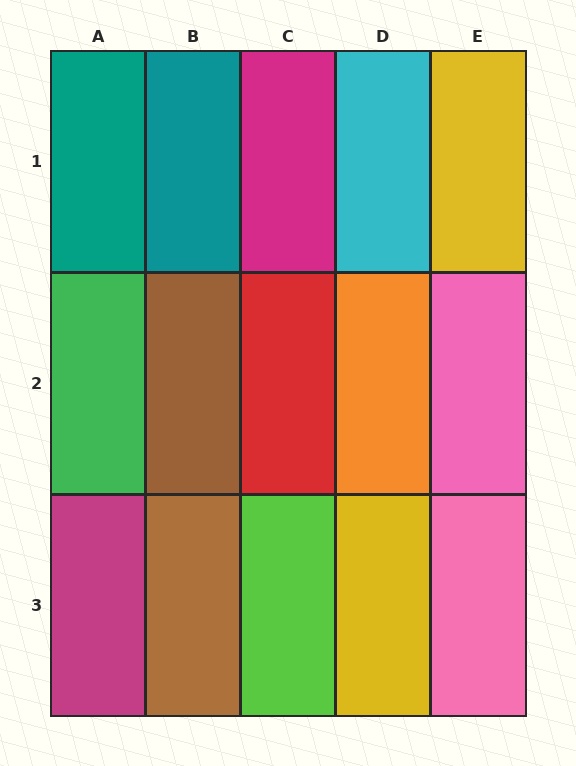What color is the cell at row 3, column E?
Pink.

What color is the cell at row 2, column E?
Pink.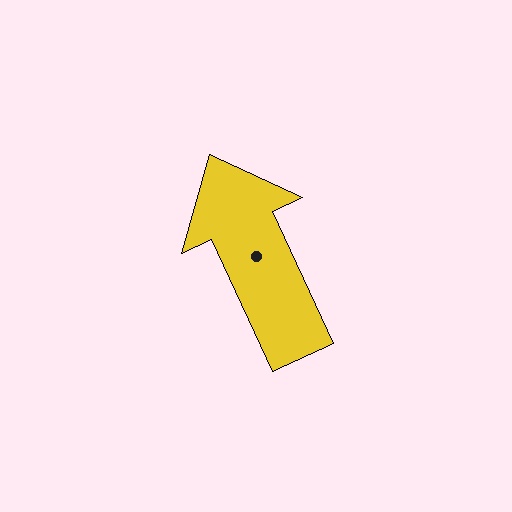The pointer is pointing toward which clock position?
Roughly 11 o'clock.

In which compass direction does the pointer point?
Northwest.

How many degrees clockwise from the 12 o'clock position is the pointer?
Approximately 335 degrees.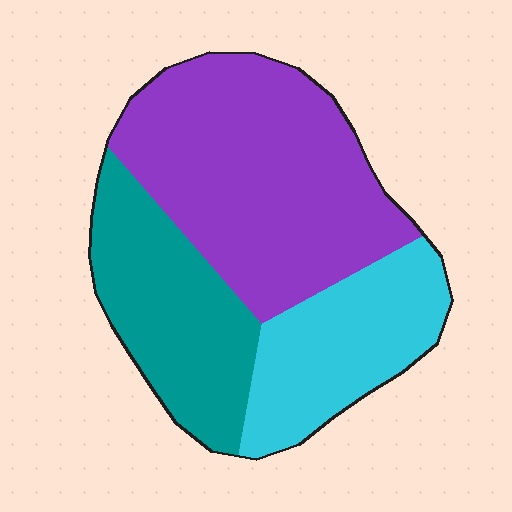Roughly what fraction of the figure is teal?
Teal takes up about one quarter (1/4) of the figure.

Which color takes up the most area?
Purple, at roughly 50%.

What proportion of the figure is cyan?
Cyan takes up less than a quarter of the figure.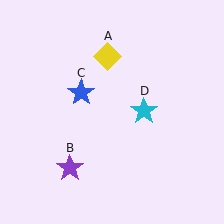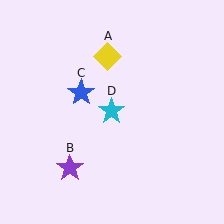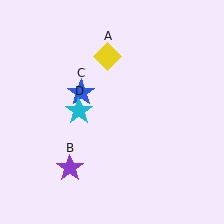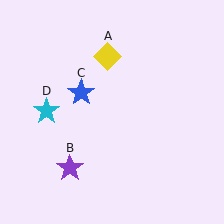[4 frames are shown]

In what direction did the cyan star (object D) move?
The cyan star (object D) moved left.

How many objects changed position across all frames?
1 object changed position: cyan star (object D).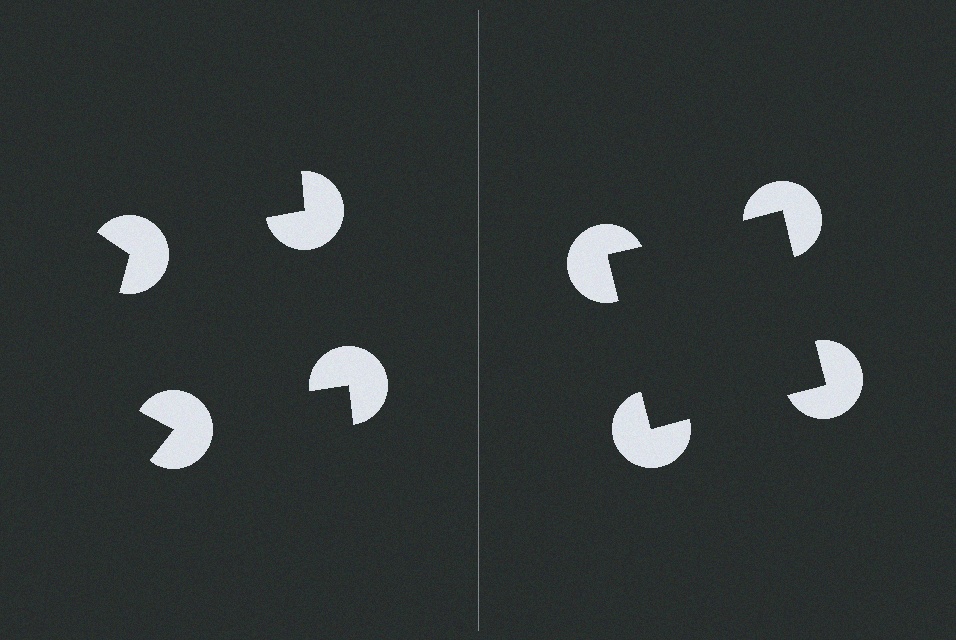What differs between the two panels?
The pac-man discs are positioned identically on both sides; only the wedge orientations differ. On the right they align to a square; on the left they are misaligned.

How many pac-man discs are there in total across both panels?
8 — 4 on each side.